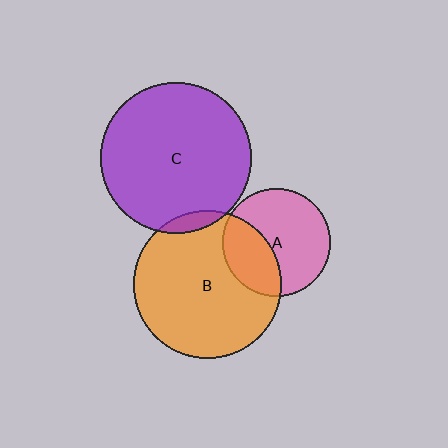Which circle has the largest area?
Circle C (purple).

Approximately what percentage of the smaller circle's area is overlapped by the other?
Approximately 35%.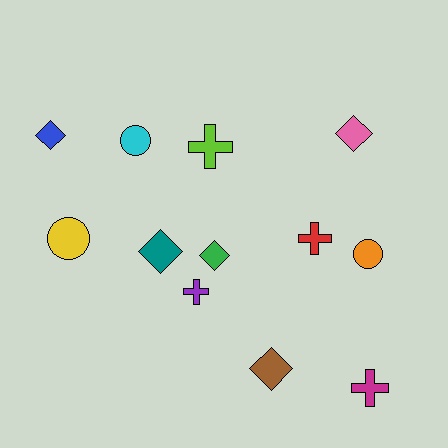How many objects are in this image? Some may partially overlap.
There are 12 objects.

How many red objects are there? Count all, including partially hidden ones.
There is 1 red object.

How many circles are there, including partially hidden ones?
There are 3 circles.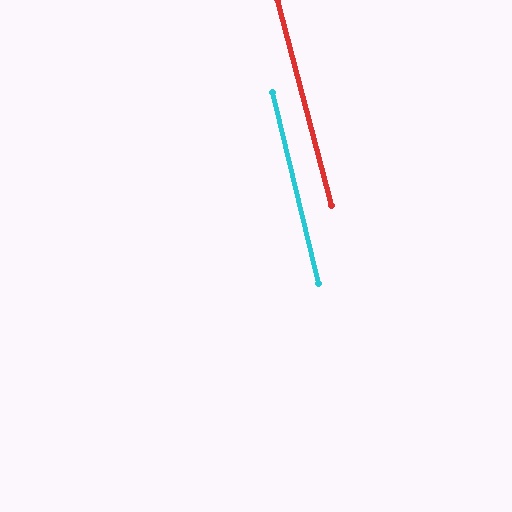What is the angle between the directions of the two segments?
Approximately 1 degree.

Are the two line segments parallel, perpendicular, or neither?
Parallel — their directions differ by only 1.2°.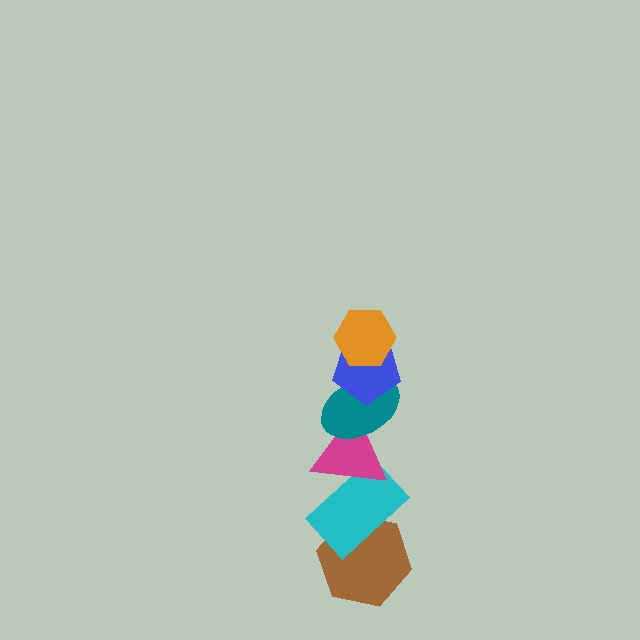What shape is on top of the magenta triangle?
The teal ellipse is on top of the magenta triangle.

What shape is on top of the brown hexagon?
The cyan rectangle is on top of the brown hexagon.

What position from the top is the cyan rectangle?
The cyan rectangle is 5th from the top.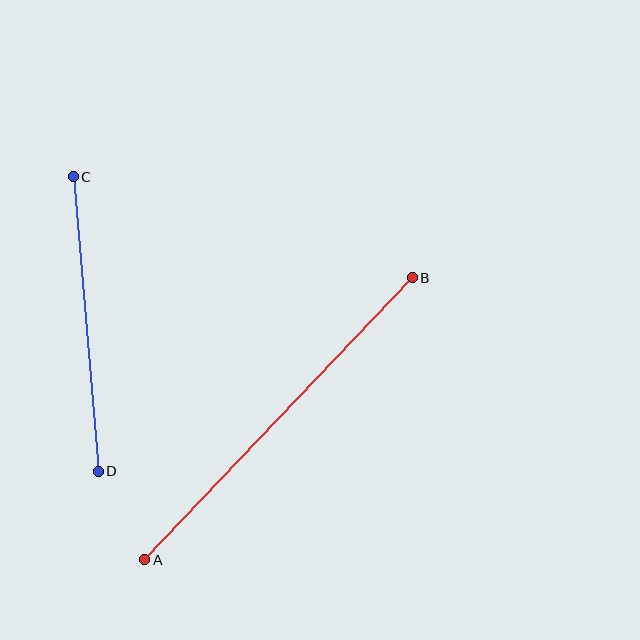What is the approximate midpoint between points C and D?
The midpoint is at approximately (86, 324) pixels.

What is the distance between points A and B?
The distance is approximately 389 pixels.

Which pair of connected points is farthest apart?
Points A and B are farthest apart.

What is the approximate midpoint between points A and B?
The midpoint is at approximately (278, 419) pixels.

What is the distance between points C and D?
The distance is approximately 296 pixels.